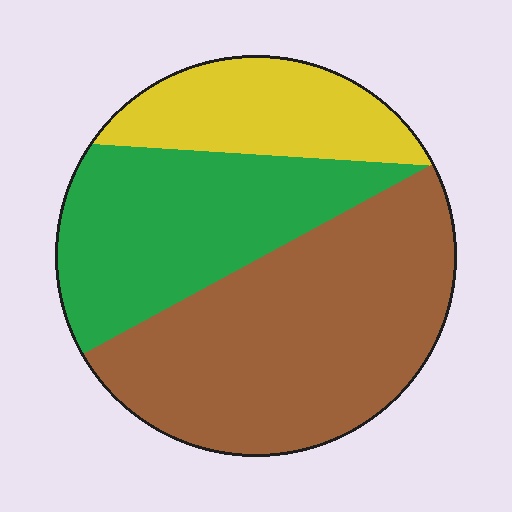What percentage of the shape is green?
Green covers 32% of the shape.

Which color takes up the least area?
Yellow, at roughly 20%.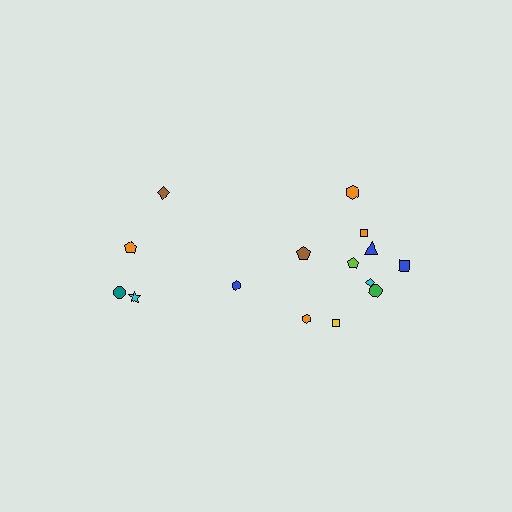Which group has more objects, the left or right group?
The right group.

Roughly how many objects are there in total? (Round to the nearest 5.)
Roughly 15 objects in total.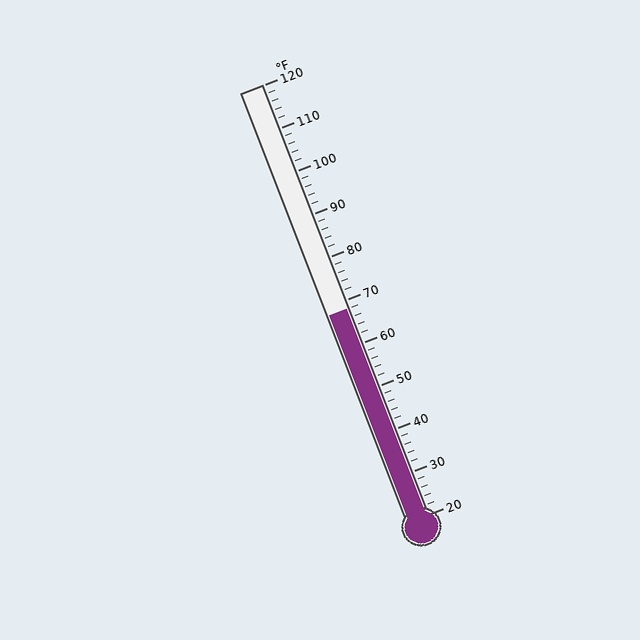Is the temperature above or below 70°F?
The temperature is below 70°F.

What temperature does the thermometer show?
The thermometer shows approximately 68°F.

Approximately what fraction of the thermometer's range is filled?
The thermometer is filled to approximately 50% of its range.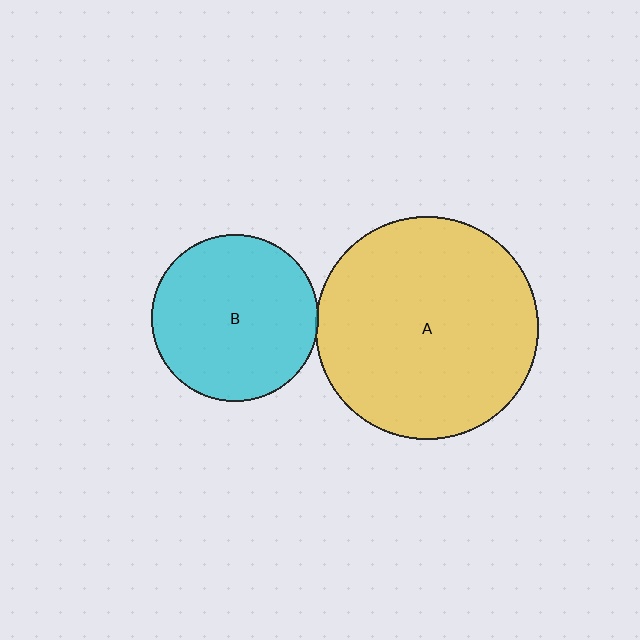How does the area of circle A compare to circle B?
Approximately 1.8 times.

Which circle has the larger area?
Circle A (yellow).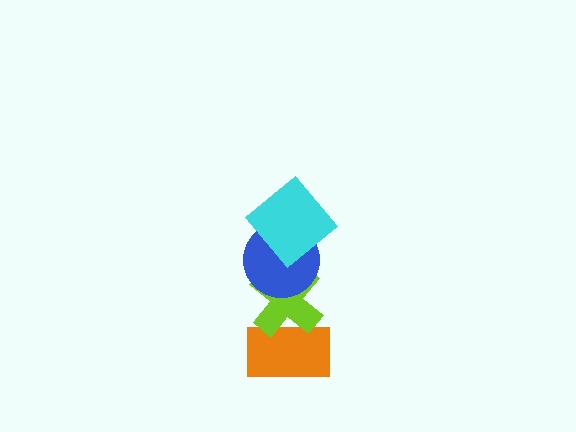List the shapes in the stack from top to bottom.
From top to bottom: the cyan diamond, the blue circle, the lime cross, the orange rectangle.